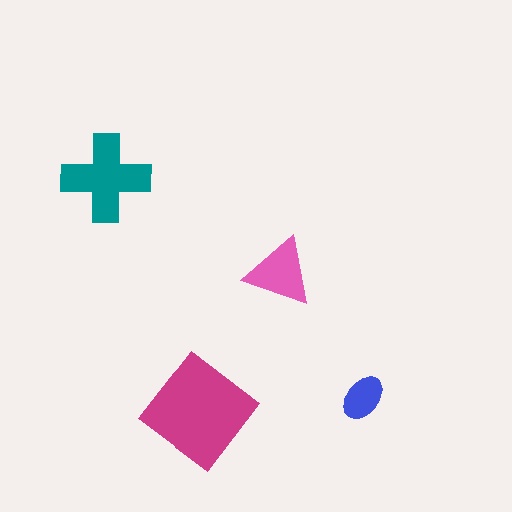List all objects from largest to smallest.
The magenta diamond, the teal cross, the pink triangle, the blue ellipse.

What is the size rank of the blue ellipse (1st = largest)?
4th.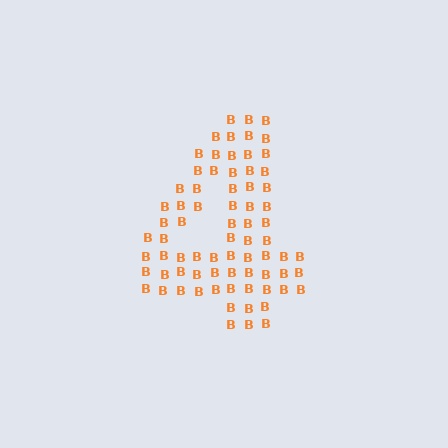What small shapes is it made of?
It is made of small letter B's.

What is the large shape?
The large shape is the digit 4.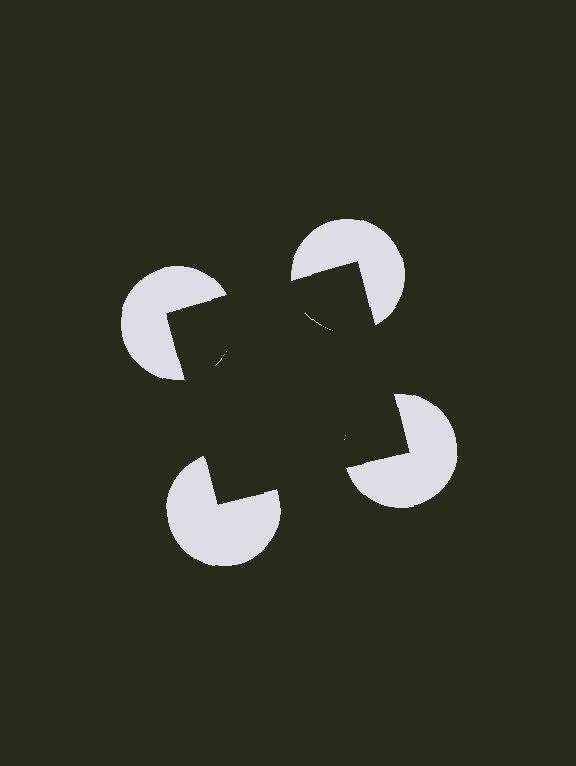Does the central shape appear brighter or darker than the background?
It typically appears slightly darker than the background, even though no actual brightness change is drawn.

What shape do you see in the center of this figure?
An illusory square — its edges are inferred from the aligned wedge cuts in the pac-man discs, not physically drawn.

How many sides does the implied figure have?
4 sides.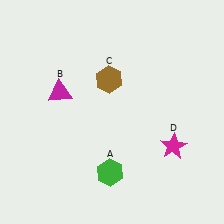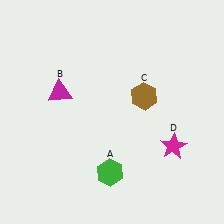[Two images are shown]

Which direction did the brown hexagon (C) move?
The brown hexagon (C) moved right.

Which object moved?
The brown hexagon (C) moved right.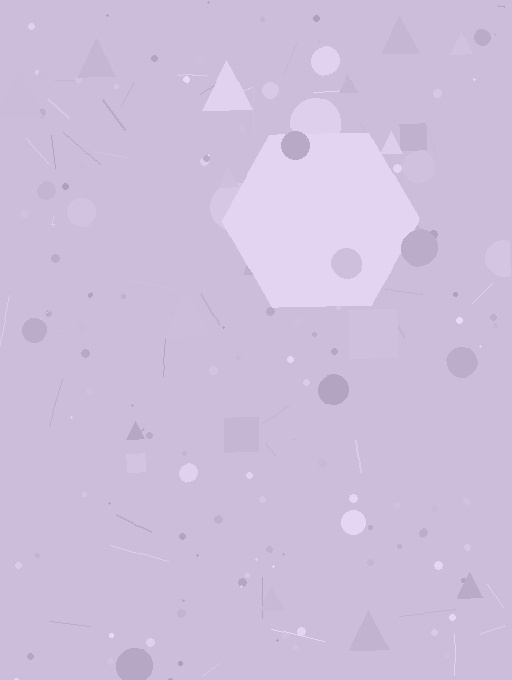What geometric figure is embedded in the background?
A hexagon is embedded in the background.